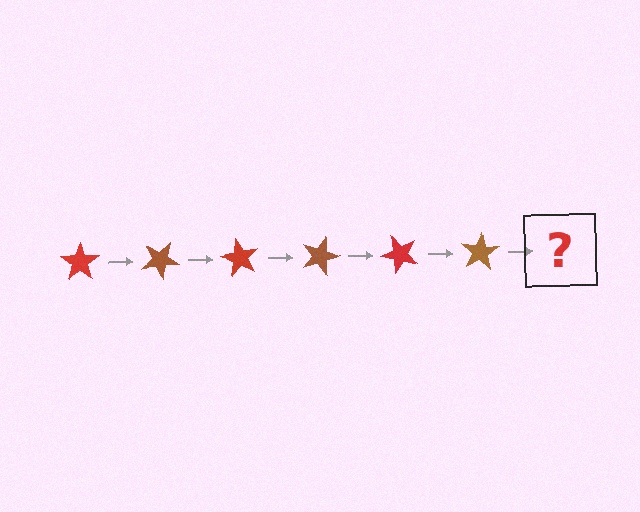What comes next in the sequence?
The next element should be a red star, rotated 180 degrees from the start.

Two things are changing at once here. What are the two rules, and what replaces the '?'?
The two rules are that it rotates 30 degrees each step and the color cycles through red and brown. The '?' should be a red star, rotated 180 degrees from the start.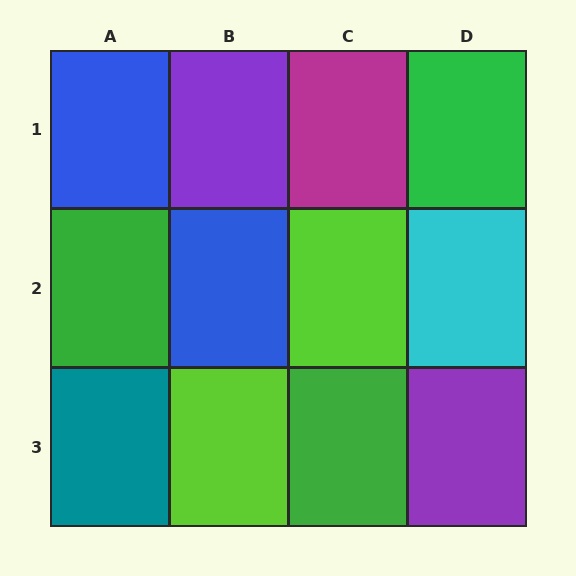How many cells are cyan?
1 cell is cyan.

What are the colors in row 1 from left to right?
Blue, purple, magenta, green.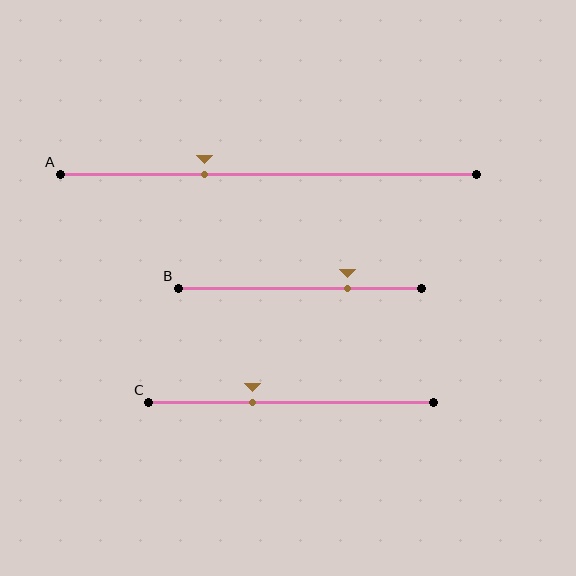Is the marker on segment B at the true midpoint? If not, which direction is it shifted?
No, the marker on segment B is shifted to the right by about 19% of the segment length.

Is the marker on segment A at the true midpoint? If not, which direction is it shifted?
No, the marker on segment A is shifted to the left by about 15% of the segment length.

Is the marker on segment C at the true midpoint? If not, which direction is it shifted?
No, the marker on segment C is shifted to the left by about 14% of the segment length.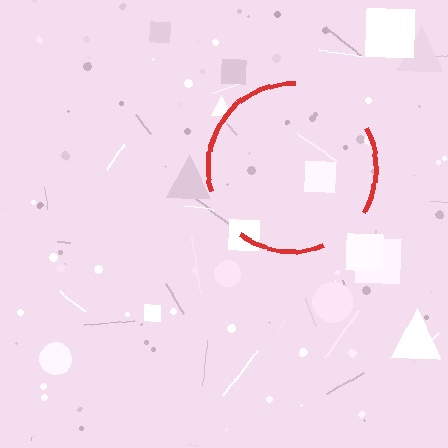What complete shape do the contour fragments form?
The contour fragments form a circle.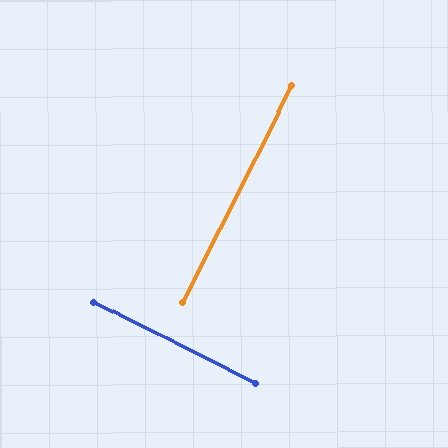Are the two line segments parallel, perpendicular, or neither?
Perpendicular — they meet at approximately 90°.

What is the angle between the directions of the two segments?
Approximately 90 degrees.